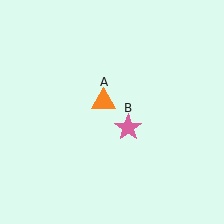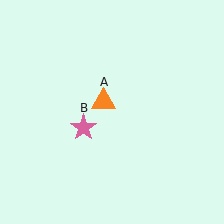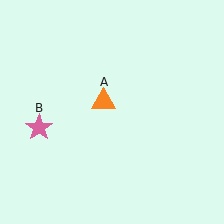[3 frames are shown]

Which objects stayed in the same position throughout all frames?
Orange triangle (object A) remained stationary.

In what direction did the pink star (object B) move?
The pink star (object B) moved left.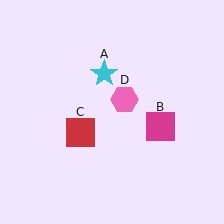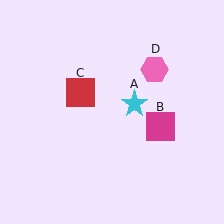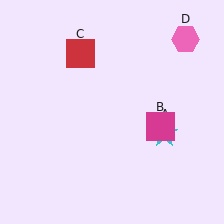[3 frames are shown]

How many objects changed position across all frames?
3 objects changed position: cyan star (object A), red square (object C), pink hexagon (object D).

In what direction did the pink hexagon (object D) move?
The pink hexagon (object D) moved up and to the right.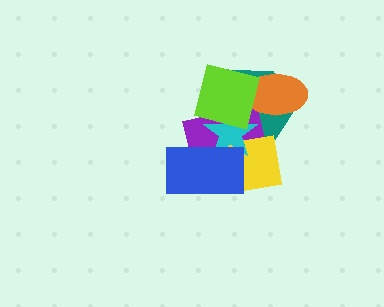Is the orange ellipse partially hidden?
Yes, it is partially covered by another shape.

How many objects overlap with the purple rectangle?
5 objects overlap with the purple rectangle.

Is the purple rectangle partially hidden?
Yes, it is partially covered by another shape.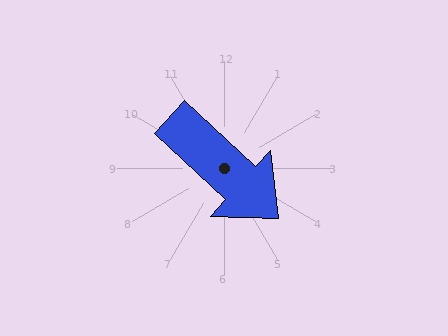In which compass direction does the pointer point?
Southeast.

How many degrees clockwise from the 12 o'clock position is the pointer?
Approximately 133 degrees.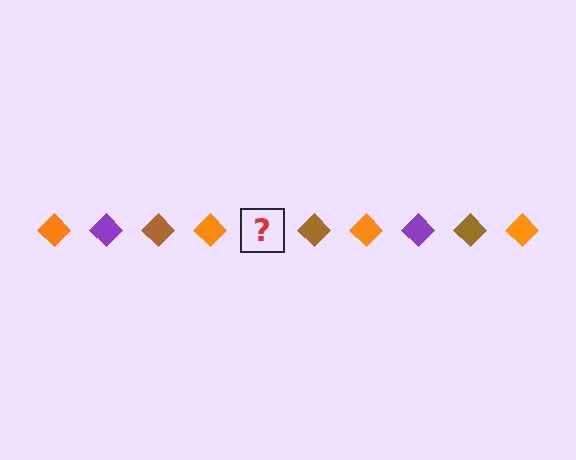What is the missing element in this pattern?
The missing element is a purple diamond.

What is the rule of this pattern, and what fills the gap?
The rule is that the pattern cycles through orange, purple, brown diamonds. The gap should be filled with a purple diamond.